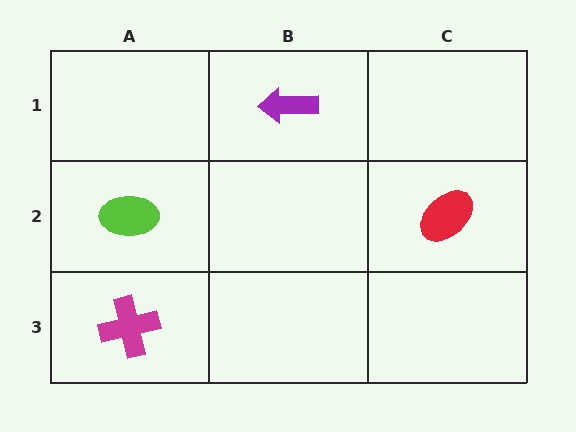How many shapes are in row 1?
1 shape.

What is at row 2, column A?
A lime ellipse.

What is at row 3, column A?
A magenta cross.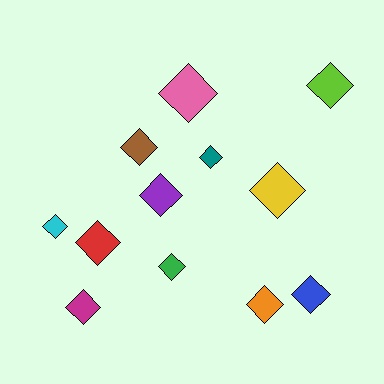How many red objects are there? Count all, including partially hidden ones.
There is 1 red object.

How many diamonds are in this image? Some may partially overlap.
There are 12 diamonds.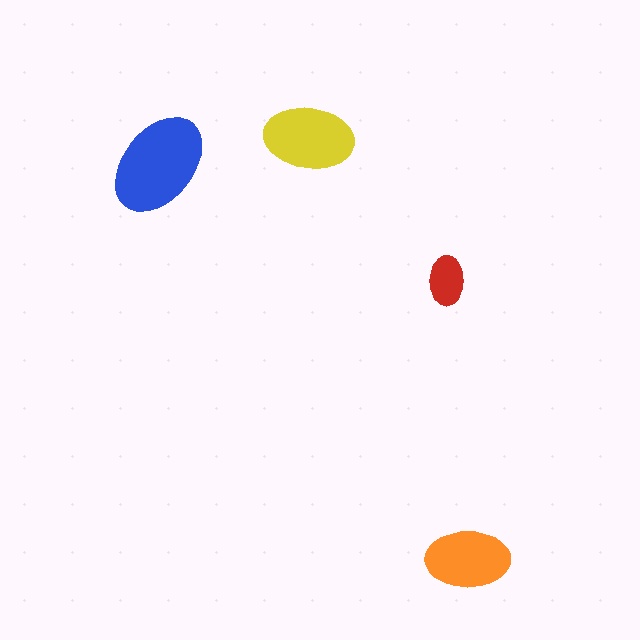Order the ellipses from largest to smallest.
the blue one, the yellow one, the orange one, the red one.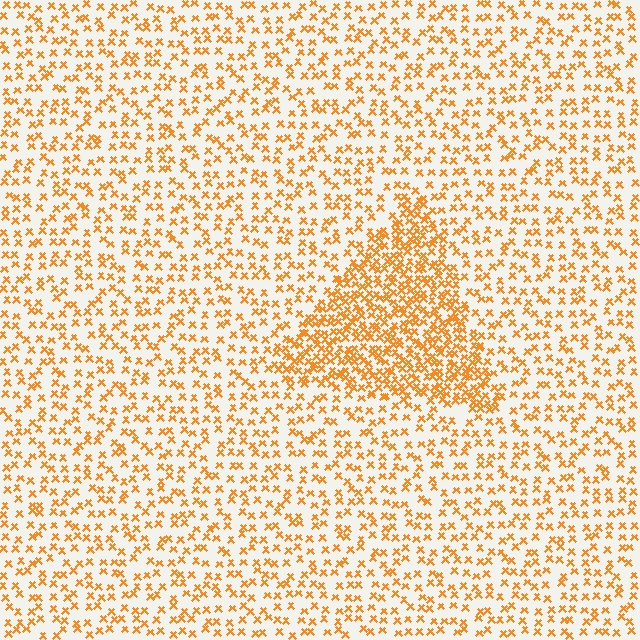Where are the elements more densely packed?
The elements are more densely packed inside the triangle boundary.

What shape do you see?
I see a triangle.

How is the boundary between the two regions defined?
The boundary is defined by a change in element density (approximately 2.3x ratio). All elements are the same color, size, and shape.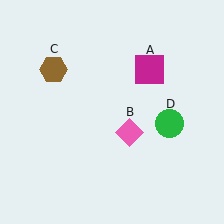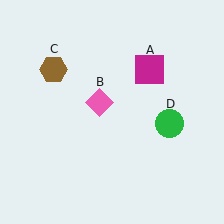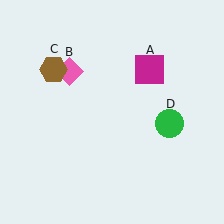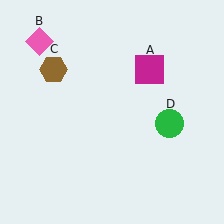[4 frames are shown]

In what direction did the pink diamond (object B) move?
The pink diamond (object B) moved up and to the left.